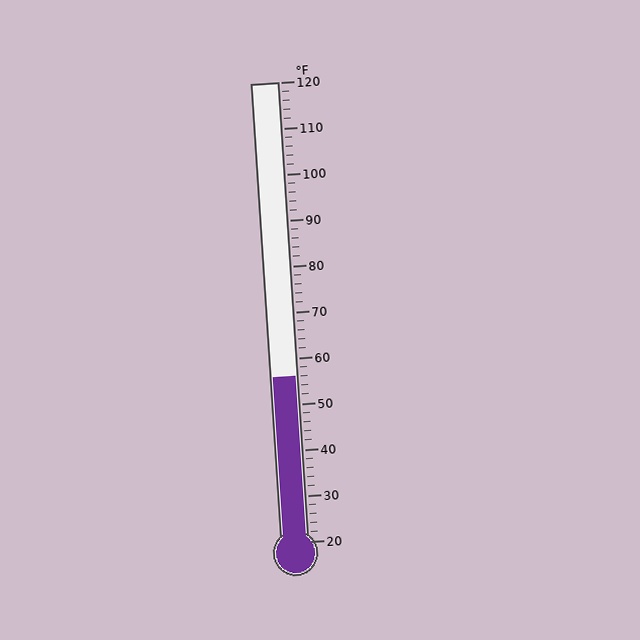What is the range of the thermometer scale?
The thermometer scale ranges from 20°F to 120°F.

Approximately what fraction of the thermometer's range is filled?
The thermometer is filled to approximately 35% of its range.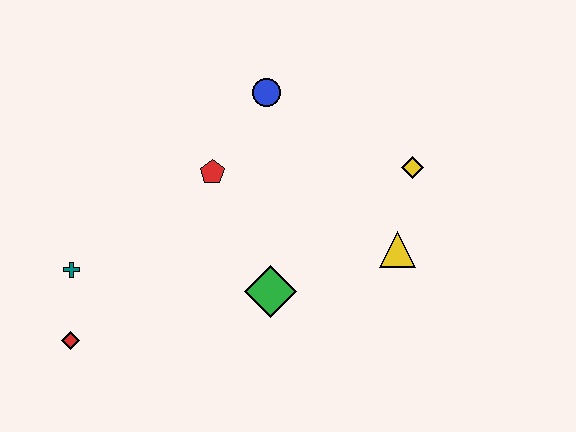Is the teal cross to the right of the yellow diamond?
No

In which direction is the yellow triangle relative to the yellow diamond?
The yellow triangle is below the yellow diamond.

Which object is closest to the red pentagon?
The blue circle is closest to the red pentagon.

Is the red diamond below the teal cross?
Yes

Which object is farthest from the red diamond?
The yellow diamond is farthest from the red diamond.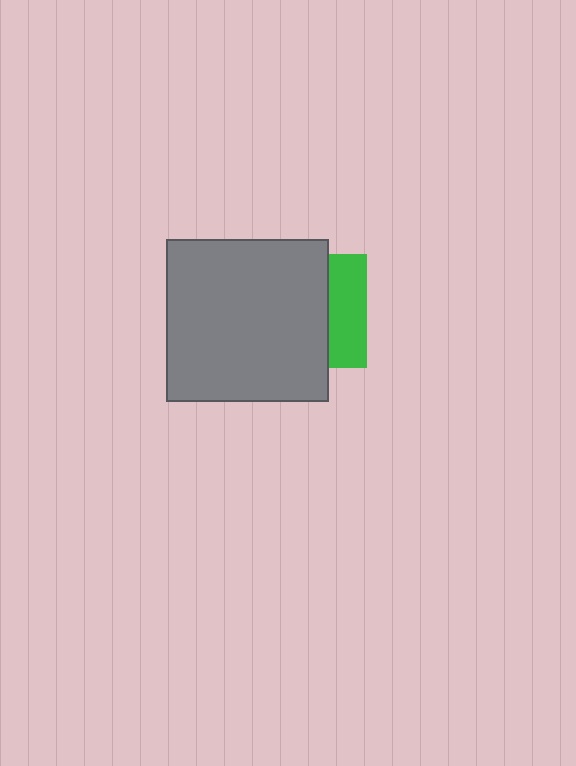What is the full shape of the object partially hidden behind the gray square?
The partially hidden object is a green square.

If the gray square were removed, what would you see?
You would see the complete green square.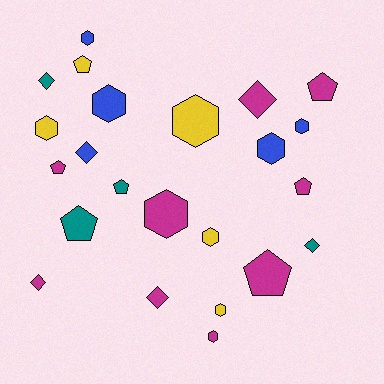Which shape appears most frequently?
Hexagon, with 10 objects.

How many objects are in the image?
There are 23 objects.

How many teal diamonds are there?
There are 2 teal diamonds.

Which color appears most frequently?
Magenta, with 9 objects.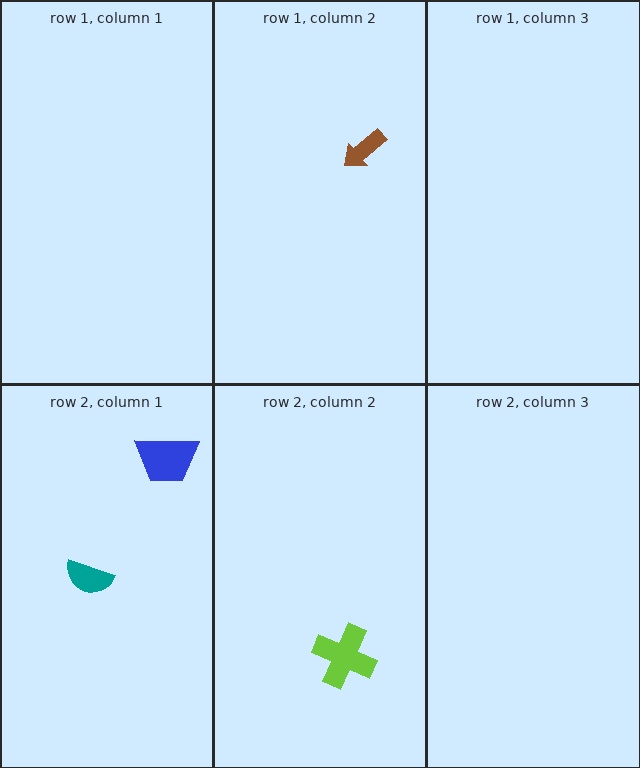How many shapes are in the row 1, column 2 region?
1.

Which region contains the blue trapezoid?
The row 2, column 1 region.